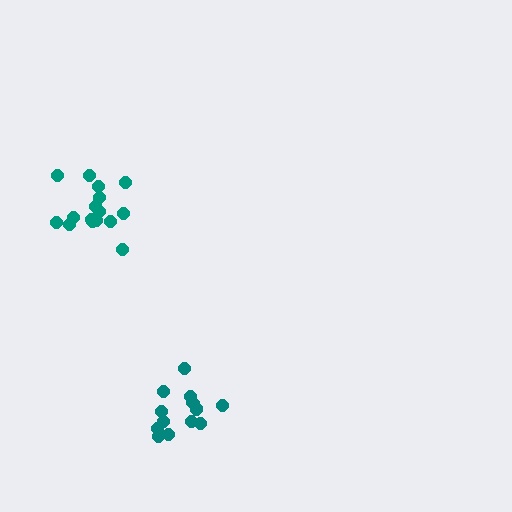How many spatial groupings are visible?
There are 2 spatial groupings.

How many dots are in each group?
Group 1: 16 dots, Group 2: 14 dots (30 total).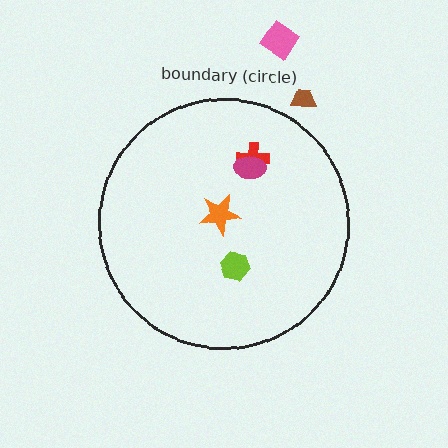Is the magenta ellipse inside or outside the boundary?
Inside.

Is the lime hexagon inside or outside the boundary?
Inside.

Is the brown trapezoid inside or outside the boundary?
Outside.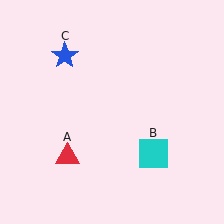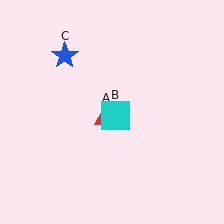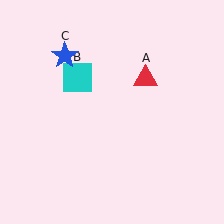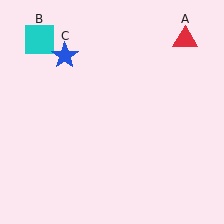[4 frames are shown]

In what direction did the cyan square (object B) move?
The cyan square (object B) moved up and to the left.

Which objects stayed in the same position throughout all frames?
Blue star (object C) remained stationary.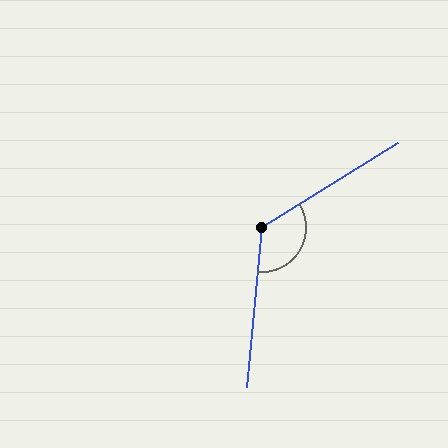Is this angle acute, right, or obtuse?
It is obtuse.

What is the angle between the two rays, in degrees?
Approximately 127 degrees.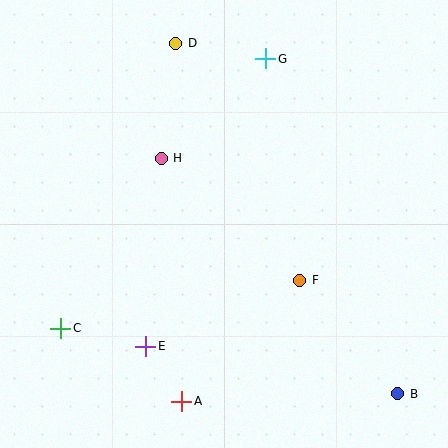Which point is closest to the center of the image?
Point H at (161, 158) is closest to the center.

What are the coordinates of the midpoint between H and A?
The midpoint between H and A is at (171, 280).